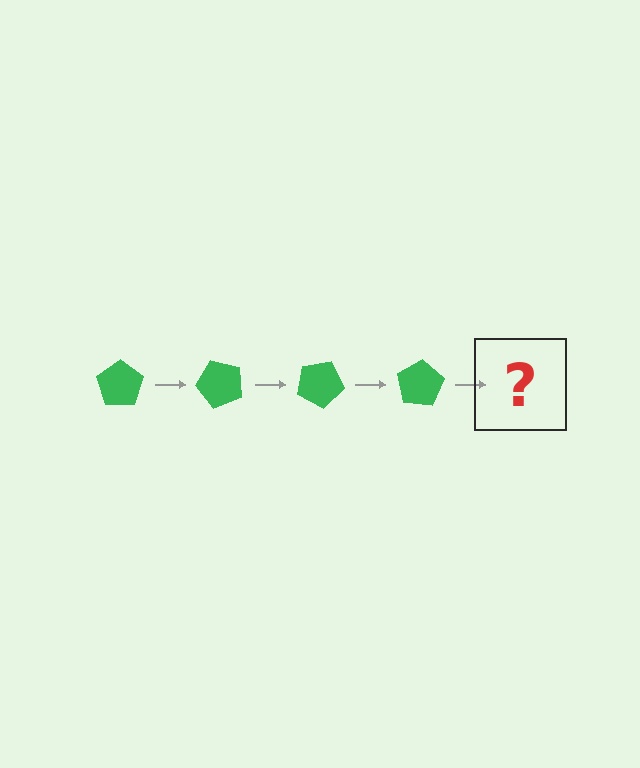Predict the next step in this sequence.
The next step is a green pentagon rotated 200 degrees.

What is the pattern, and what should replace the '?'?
The pattern is that the pentagon rotates 50 degrees each step. The '?' should be a green pentagon rotated 200 degrees.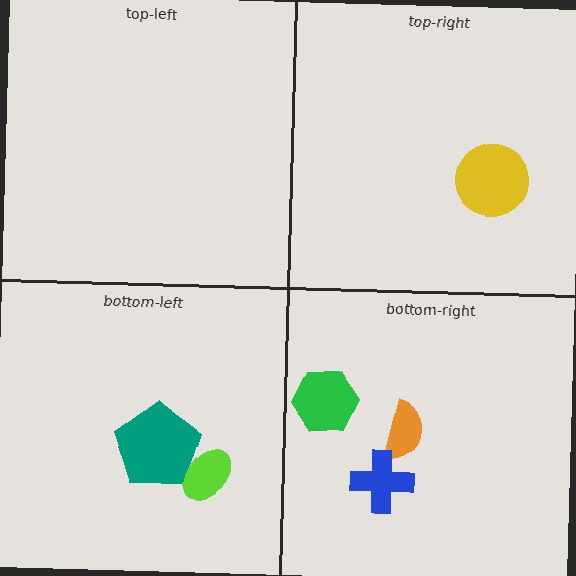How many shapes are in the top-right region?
1.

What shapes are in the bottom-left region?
The teal pentagon, the lime ellipse.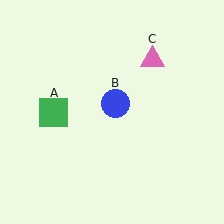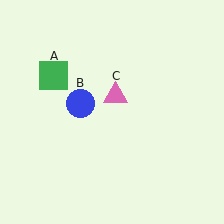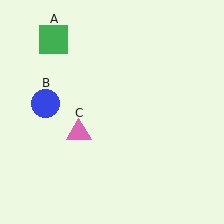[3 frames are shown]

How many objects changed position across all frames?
3 objects changed position: green square (object A), blue circle (object B), pink triangle (object C).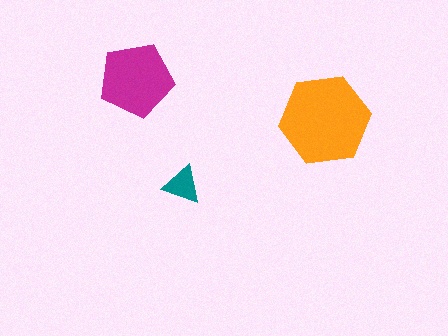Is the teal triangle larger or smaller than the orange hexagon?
Smaller.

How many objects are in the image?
There are 3 objects in the image.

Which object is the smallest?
The teal triangle.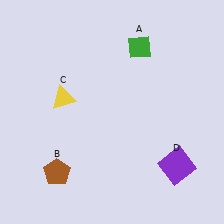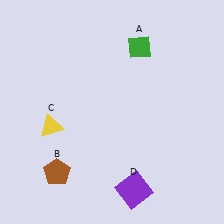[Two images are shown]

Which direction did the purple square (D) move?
The purple square (D) moved left.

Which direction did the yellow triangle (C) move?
The yellow triangle (C) moved down.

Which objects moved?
The objects that moved are: the yellow triangle (C), the purple square (D).